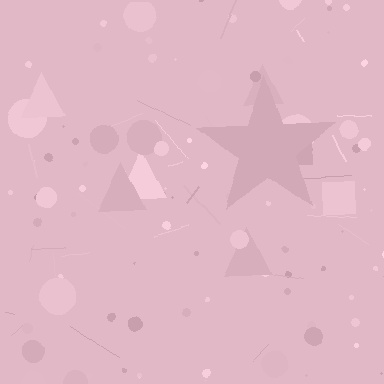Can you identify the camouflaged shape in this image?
The camouflaged shape is a star.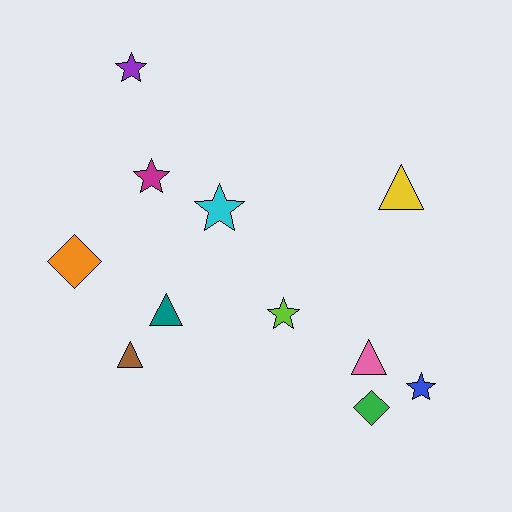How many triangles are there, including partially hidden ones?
There are 4 triangles.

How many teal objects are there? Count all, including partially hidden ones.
There is 1 teal object.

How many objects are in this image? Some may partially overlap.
There are 11 objects.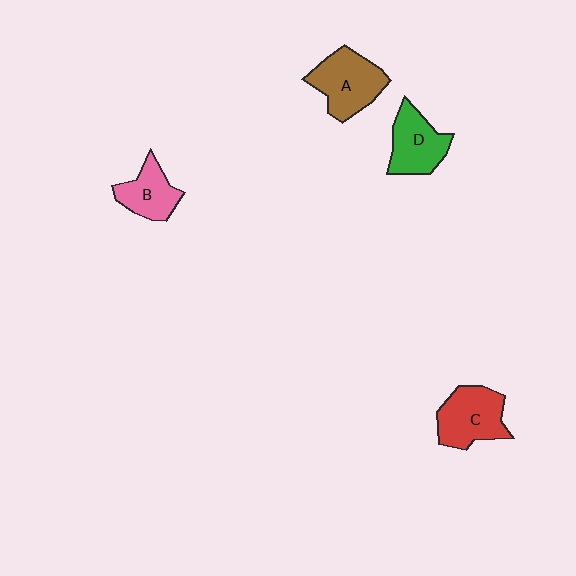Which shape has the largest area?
Shape A (brown).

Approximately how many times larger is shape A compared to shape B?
Approximately 1.4 times.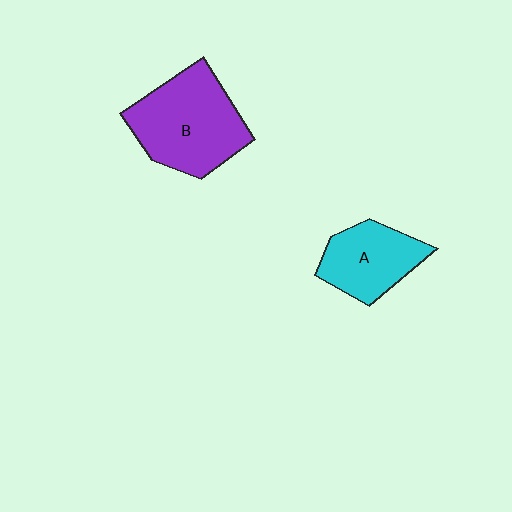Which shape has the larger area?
Shape B (purple).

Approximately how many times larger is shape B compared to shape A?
Approximately 1.5 times.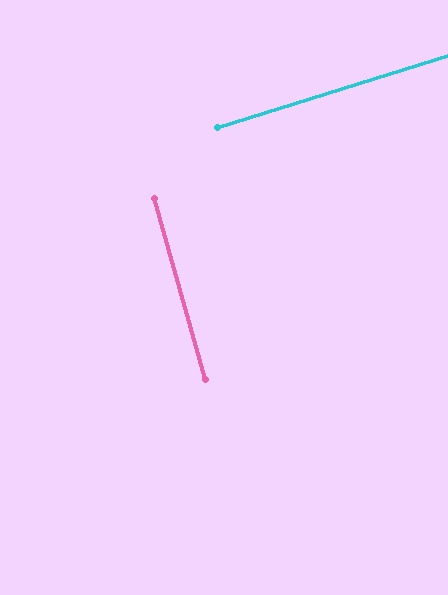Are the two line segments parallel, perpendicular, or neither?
Perpendicular — they meet at approximately 89°.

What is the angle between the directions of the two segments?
Approximately 89 degrees.